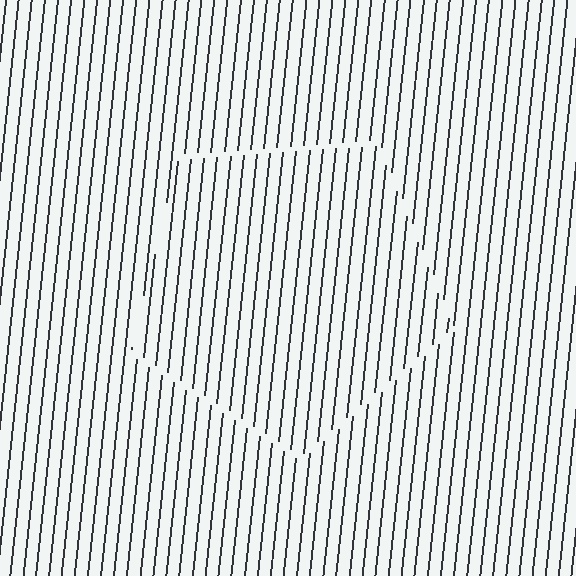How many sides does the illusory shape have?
5 sides — the line-ends trace a pentagon.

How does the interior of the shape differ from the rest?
The interior of the shape contains the same grating, shifted by half a period — the contour is defined by the phase discontinuity where line-ends from the inner and outer gratings abut.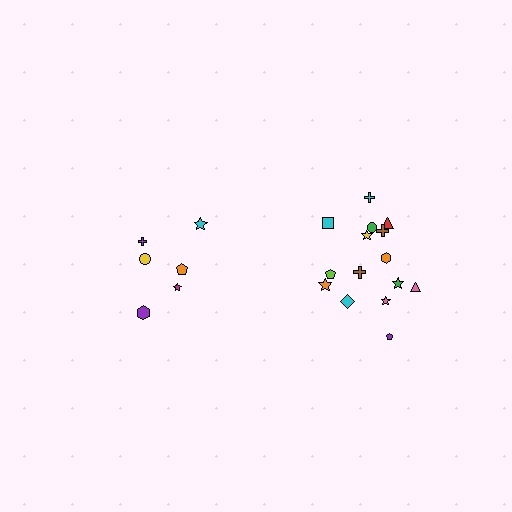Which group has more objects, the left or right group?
The right group.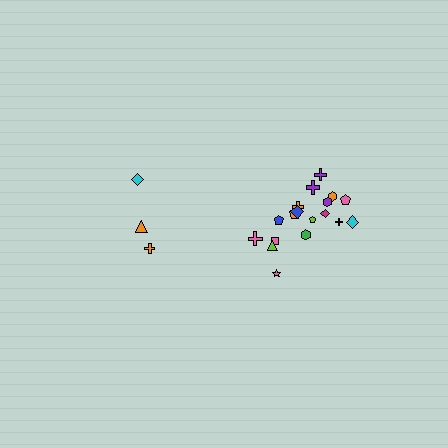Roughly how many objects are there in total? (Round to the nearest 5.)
Roughly 20 objects in total.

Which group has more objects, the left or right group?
The right group.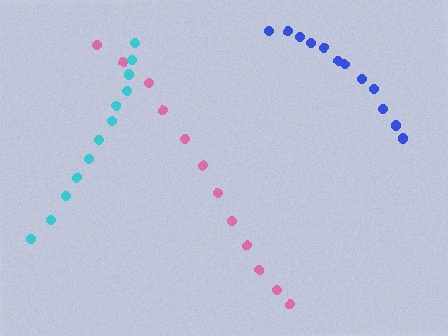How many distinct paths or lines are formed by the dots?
There are 3 distinct paths.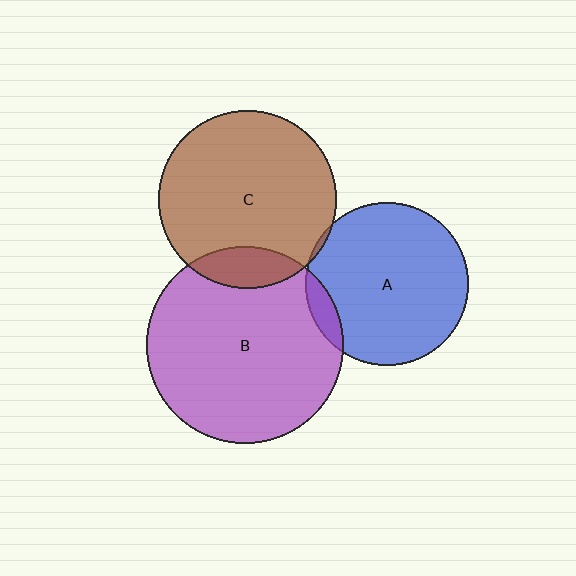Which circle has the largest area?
Circle B (purple).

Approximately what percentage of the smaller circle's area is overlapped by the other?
Approximately 5%.